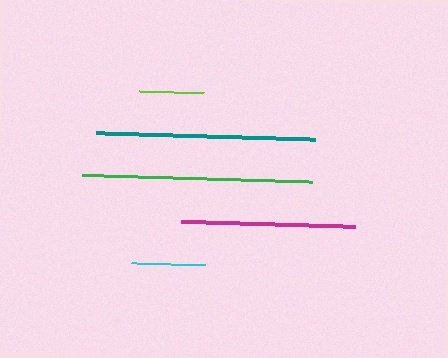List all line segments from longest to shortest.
From longest to shortest: green, teal, magenta, cyan, lime.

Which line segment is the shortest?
The lime line is the shortest at approximately 65 pixels.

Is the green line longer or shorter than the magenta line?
The green line is longer than the magenta line.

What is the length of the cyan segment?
The cyan segment is approximately 75 pixels long.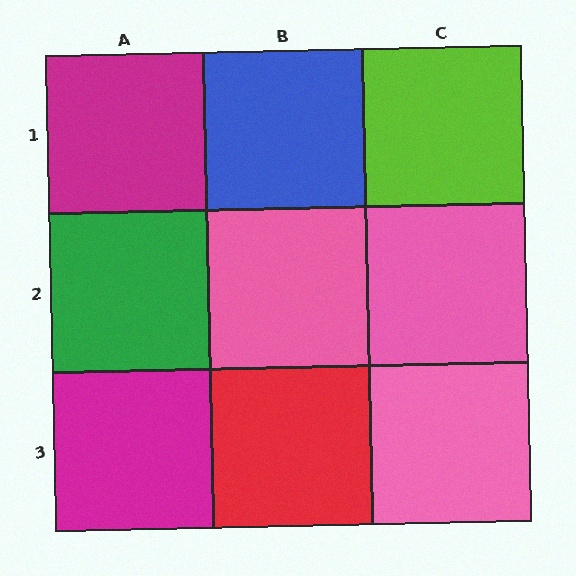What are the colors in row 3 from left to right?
Magenta, red, pink.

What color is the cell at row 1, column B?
Blue.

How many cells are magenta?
2 cells are magenta.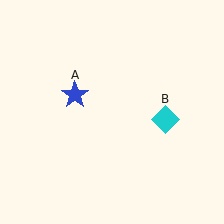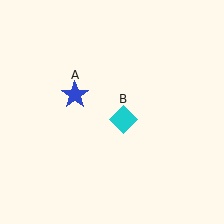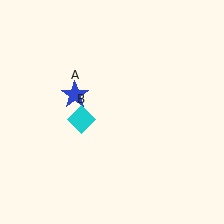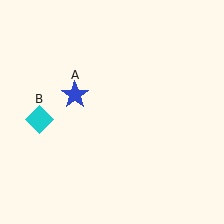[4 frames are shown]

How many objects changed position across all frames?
1 object changed position: cyan diamond (object B).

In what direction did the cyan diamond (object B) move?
The cyan diamond (object B) moved left.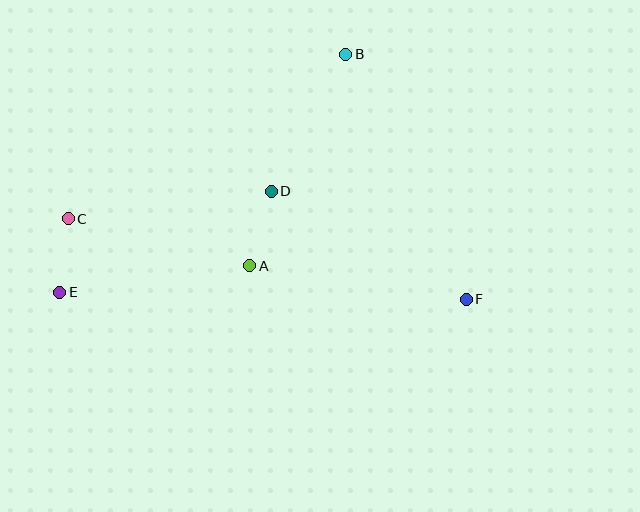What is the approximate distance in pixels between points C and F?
The distance between C and F is approximately 406 pixels.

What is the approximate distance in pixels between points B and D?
The distance between B and D is approximately 156 pixels.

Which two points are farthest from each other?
Points E and F are farthest from each other.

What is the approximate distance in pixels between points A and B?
The distance between A and B is approximately 232 pixels.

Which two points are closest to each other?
Points C and E are closest to each other.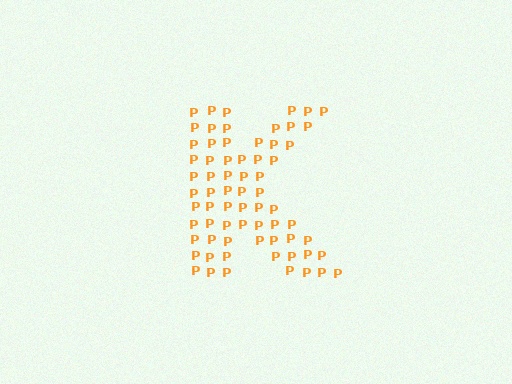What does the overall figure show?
The overall figure shows the letter K.